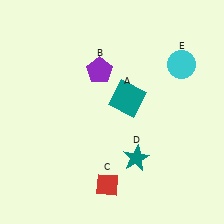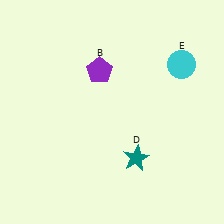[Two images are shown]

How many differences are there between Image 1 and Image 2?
There are 2 differences between the two images.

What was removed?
The red diamond (C), the teal square (A) were removed in Image 2.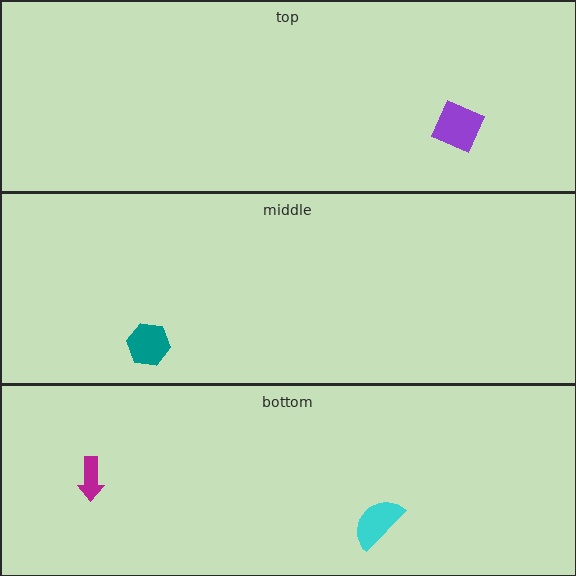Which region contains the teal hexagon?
The middle region.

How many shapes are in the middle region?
1.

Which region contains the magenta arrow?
The bottom region.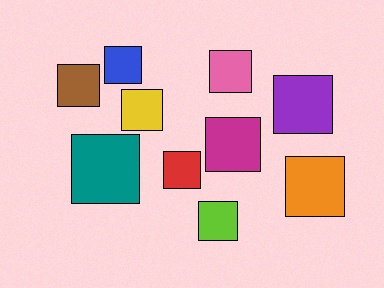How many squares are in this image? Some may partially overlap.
There are 10 squares.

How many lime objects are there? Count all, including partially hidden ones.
There is 1 lime object.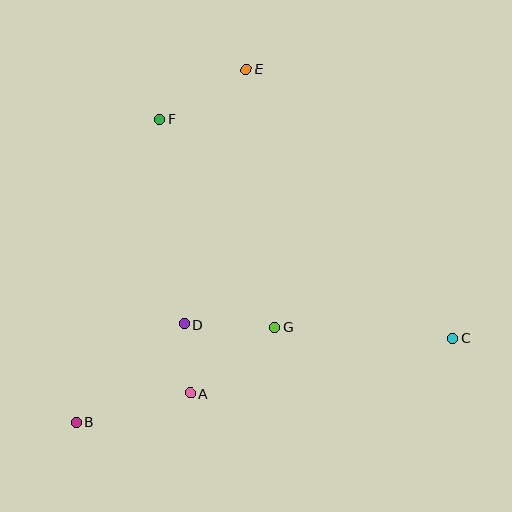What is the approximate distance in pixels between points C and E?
The distance between C and E is approximately 339 pixels.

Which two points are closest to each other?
Points A and D are closest to each other.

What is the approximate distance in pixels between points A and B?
The distance between A and B is approximately 118 pixels.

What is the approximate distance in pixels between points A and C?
The distance between A and C is approximately 269 pixels.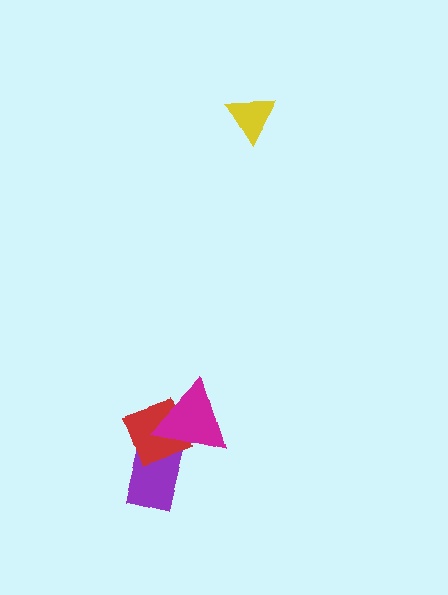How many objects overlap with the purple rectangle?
2 objects overlap with the purple rectangle.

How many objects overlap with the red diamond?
2 objects overlap with the red diamond.